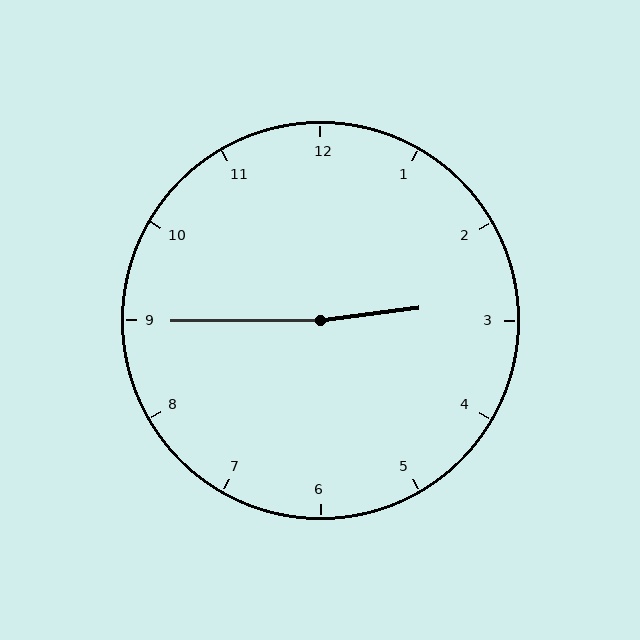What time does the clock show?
2:45.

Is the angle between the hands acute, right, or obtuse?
It is obtuse.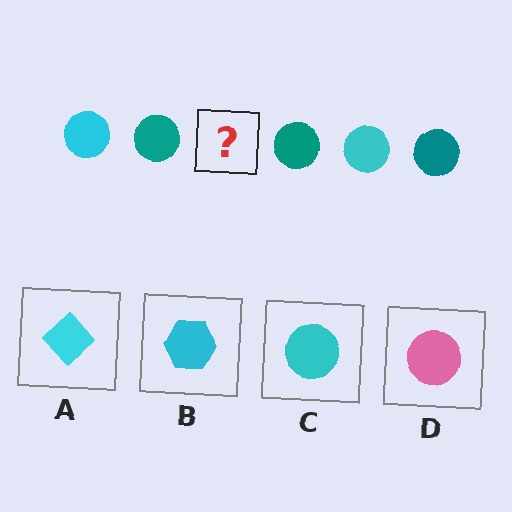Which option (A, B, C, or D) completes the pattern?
C.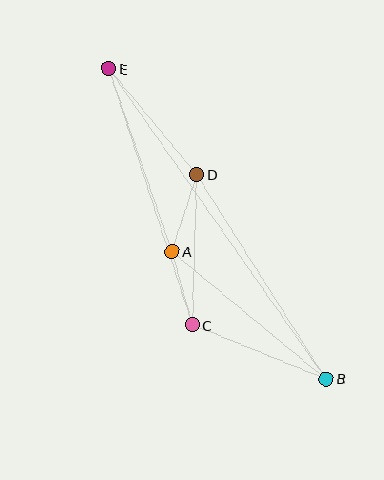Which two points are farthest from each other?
Points B and E are farthest from each other.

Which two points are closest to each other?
Points A and C are closest to each other.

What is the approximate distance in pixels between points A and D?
The distance between A and D is approximately 81 pixels.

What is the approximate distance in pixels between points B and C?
The distance between B and C is approximately 145 pixels.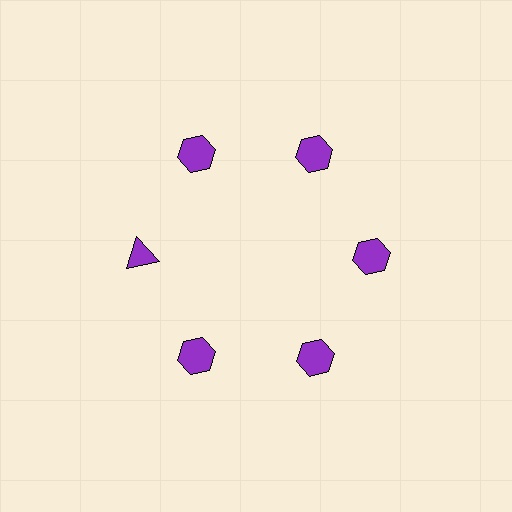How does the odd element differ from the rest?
It has a different shape: triangle instead of hexagon.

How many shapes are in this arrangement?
There are 6 shapes arranged in a ring pattern.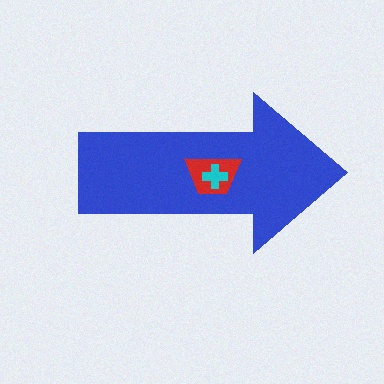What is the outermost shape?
The blue arrow.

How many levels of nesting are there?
3.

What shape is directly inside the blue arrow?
The red trapezoid.